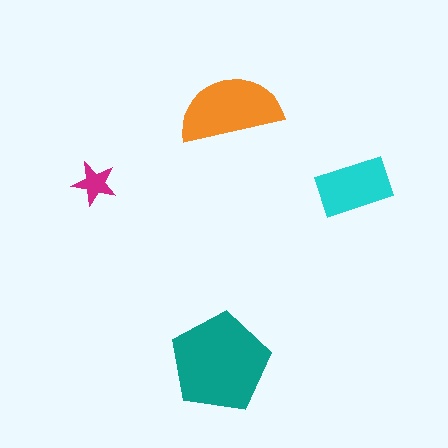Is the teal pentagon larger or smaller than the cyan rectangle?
Larger.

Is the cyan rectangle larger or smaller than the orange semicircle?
Smaller.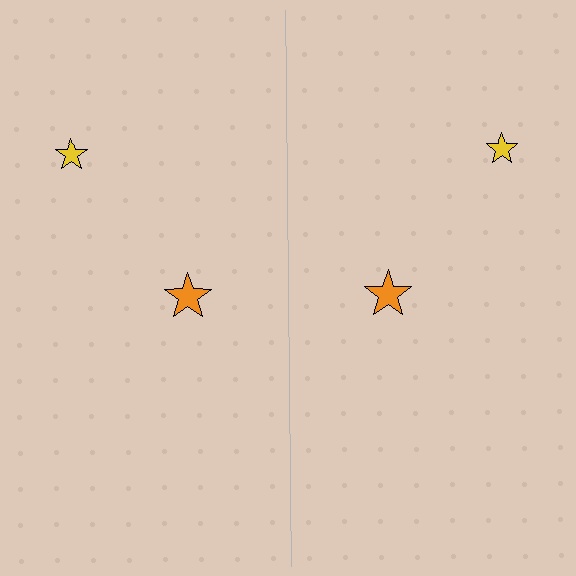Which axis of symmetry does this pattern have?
The pattern has a vertical axis of symmetry running through the center of the image.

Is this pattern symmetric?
Yes, this pattern has bilateral (reflection) symmetry.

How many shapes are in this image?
There are 4 shapes in this image.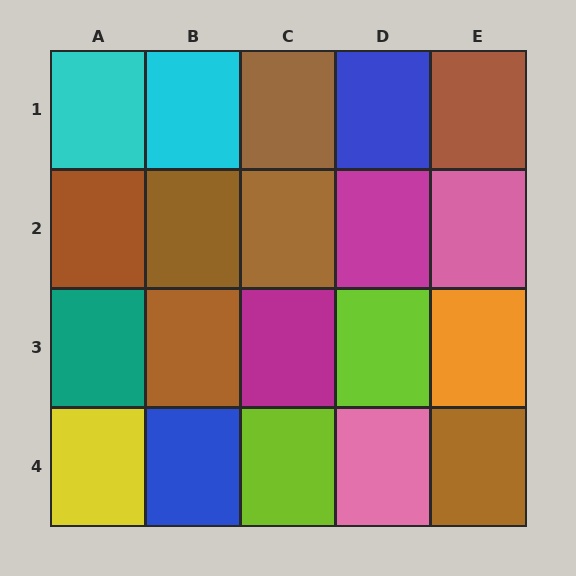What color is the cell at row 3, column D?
Lime.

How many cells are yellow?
1 cell is yellow.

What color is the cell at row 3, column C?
Magenta.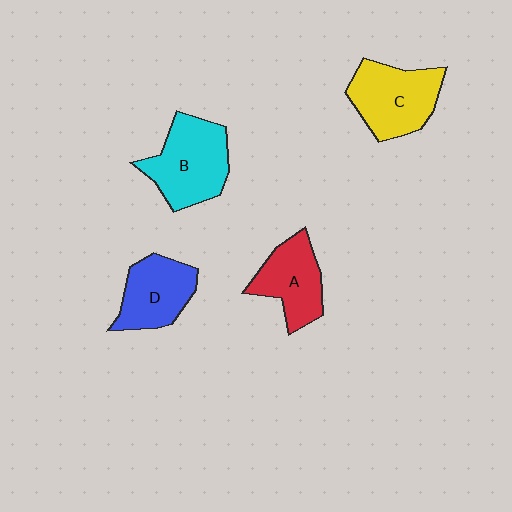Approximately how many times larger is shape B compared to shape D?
Approximately 1.3 times.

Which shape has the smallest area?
Shape A (red).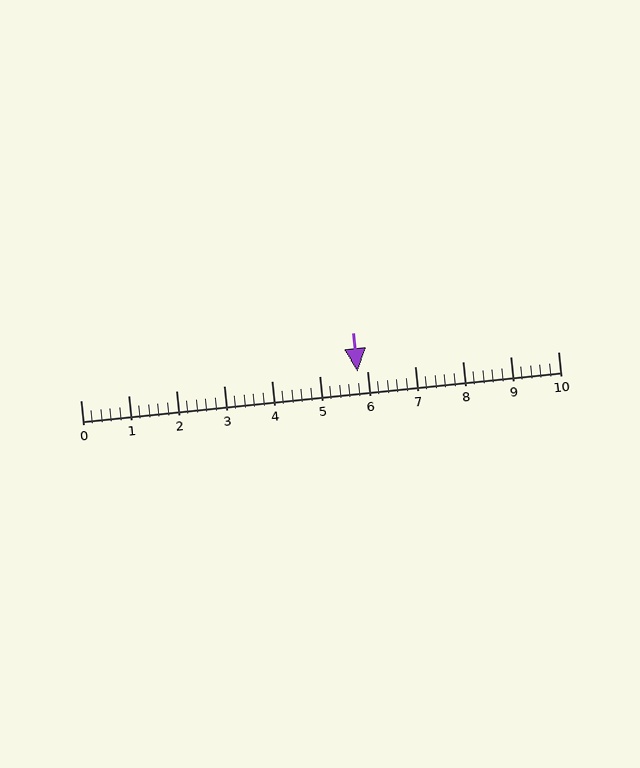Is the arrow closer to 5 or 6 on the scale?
The arrow is closer to 6.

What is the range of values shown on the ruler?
The ruler shows values from 0 to 10.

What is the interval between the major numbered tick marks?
The major tick marks are spaced 1 units apart.